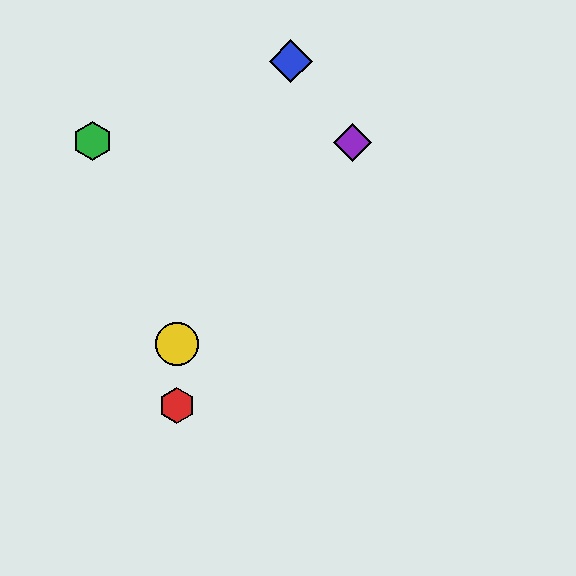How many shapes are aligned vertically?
2 shapes (the red hexagon, the yellow circle) are aligned vertically.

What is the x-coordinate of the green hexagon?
The green hexagon is at x≈93.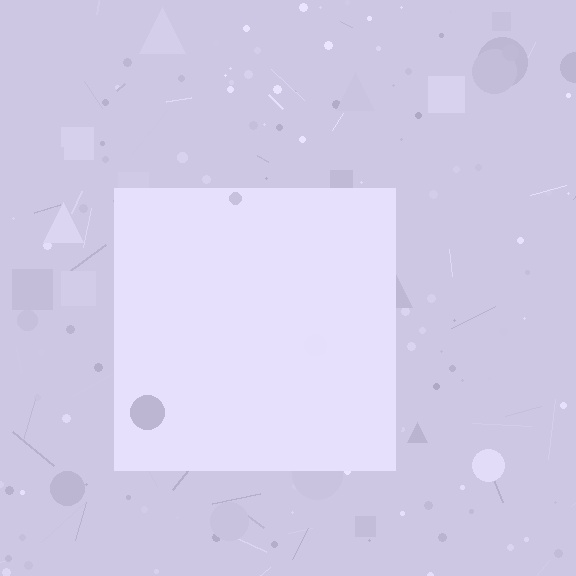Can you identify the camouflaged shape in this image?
The camouflaged shape is a square.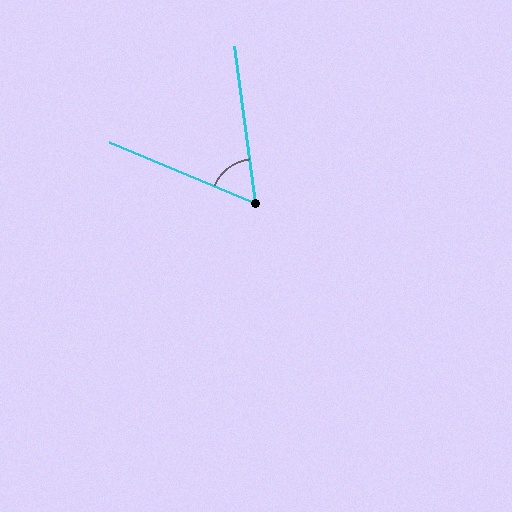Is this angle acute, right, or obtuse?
It is acute.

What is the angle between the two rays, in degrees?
Approximately 60 degrees.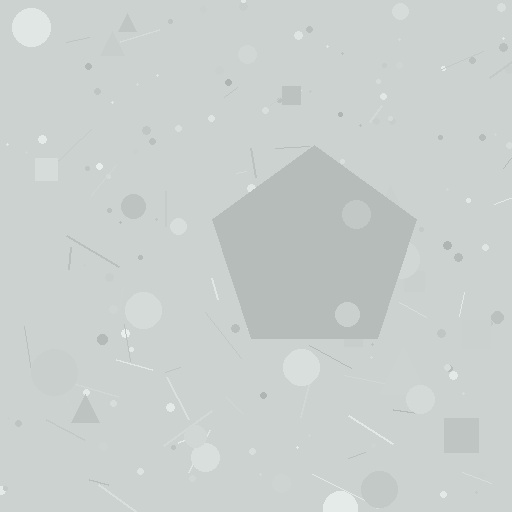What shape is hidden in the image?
A pentagon is hidden in the image.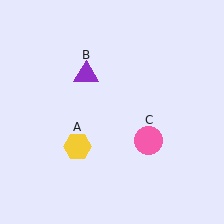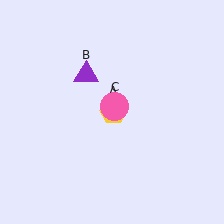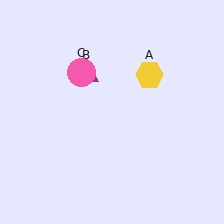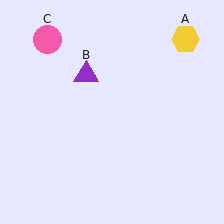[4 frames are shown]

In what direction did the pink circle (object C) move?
The pink circle (object C) moved up and to the left.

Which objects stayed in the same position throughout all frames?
Purple triangle (object B) remained stationary.